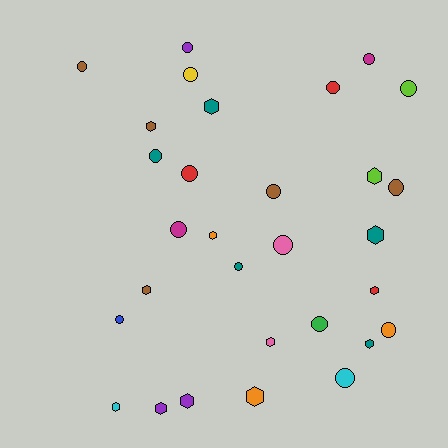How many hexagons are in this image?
There are 13 hexagons.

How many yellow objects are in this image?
There is 1 yellow object.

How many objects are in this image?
There are 30 objects.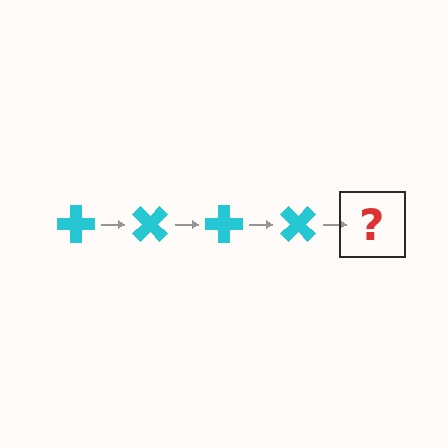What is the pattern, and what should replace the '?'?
The pattern is that the cross rotates 45 degrees each step. The '?' should be a cyan cross rotated 180 degrees.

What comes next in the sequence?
The next element should be a cyan cross rotated 180 degrees.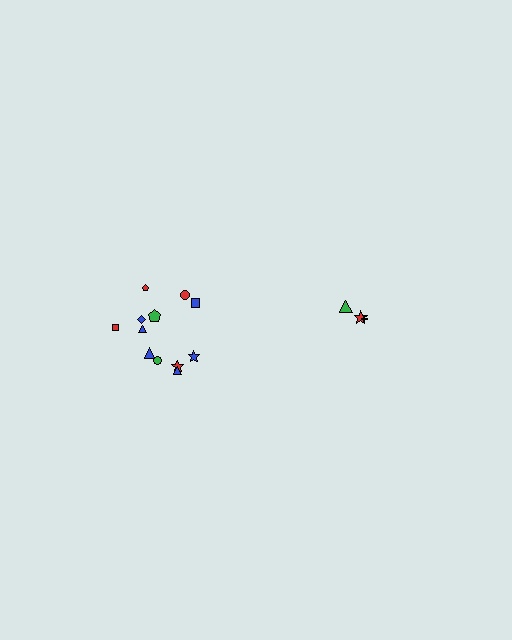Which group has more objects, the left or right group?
The left group.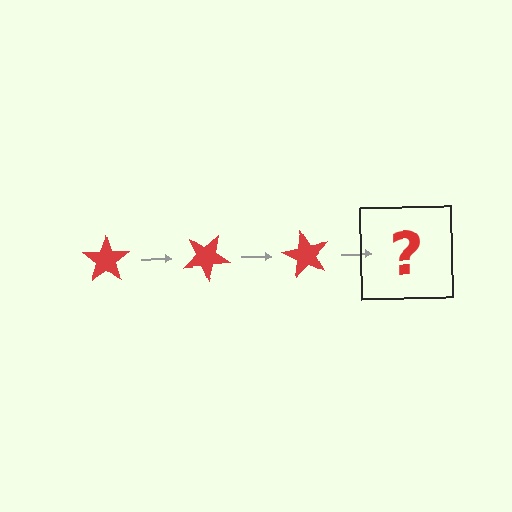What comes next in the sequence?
The next element should be a red star rotated 90 degrees.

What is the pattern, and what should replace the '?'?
The pattern is that the star rotates 30 degrees each step. The '?' should be a red star rotated 90 degrees.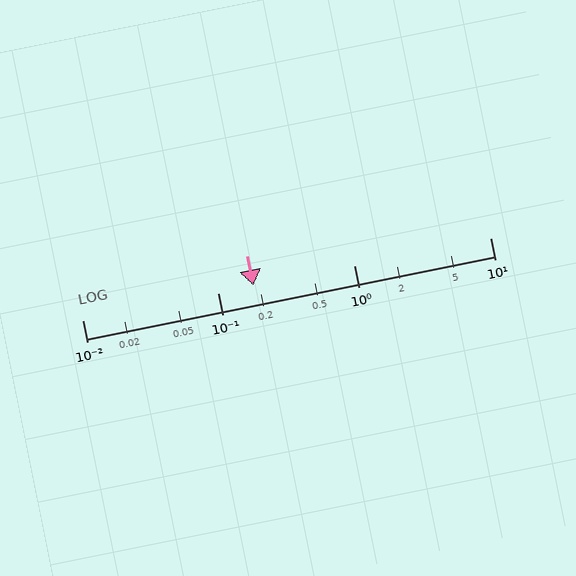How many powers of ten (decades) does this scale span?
The scale spans 3 decades, from 0.01 to 10.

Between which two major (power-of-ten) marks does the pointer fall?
The pointer is between 0.1 and 1.